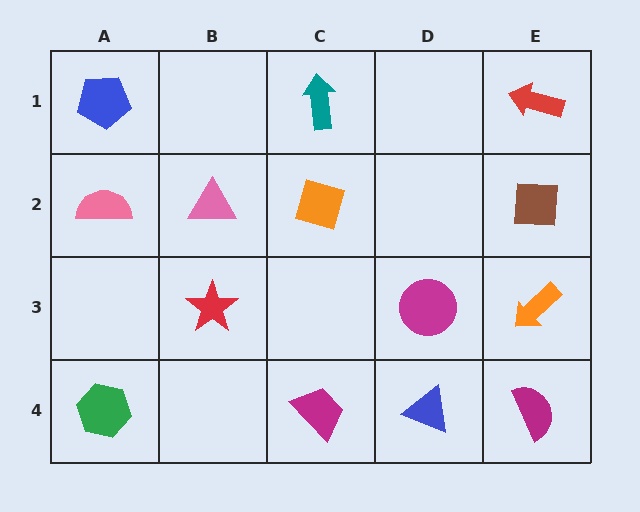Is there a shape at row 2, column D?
No, that cell is empty.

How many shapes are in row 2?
4 shapes.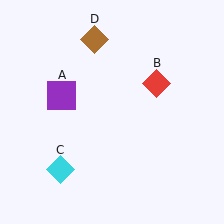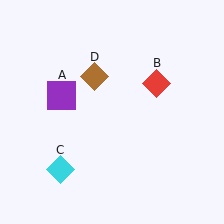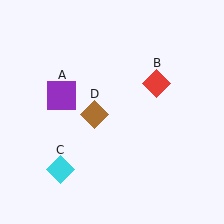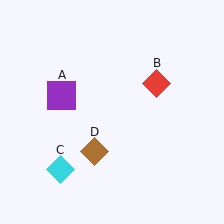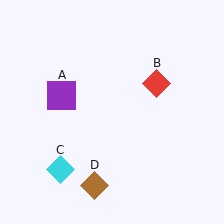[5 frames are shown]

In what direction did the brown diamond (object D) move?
The brown diamond (object D) moved down.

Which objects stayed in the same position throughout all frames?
Purple square (object A) and red diamond (object B) and cyan diamond (object C) remained stationary.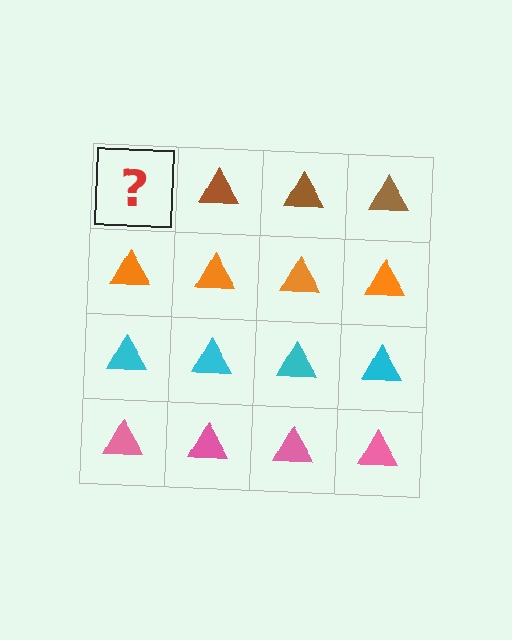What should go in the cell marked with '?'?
The missing cell should contain a brown triangle.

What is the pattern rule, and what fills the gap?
The rule is that each row has a consistent color. The gap should be filled with a brown triangle.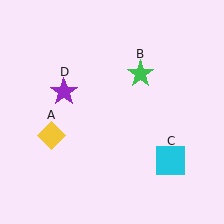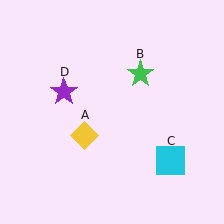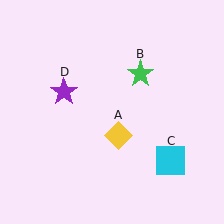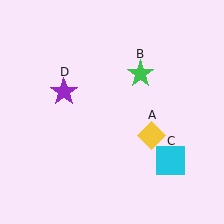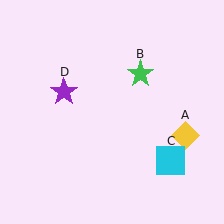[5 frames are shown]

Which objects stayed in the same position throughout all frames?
Green star (object B) and cyan square (object C) and purple star (object D) remained stationary.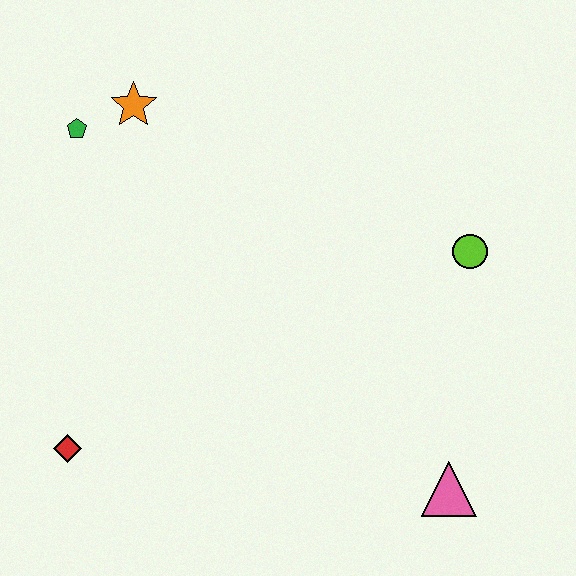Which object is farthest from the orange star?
The pink triangle is farthest from the orange star.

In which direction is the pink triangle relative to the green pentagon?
The pink triangle is to the right of the green pentagon.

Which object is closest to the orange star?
The green pentagon is closest to the orange star.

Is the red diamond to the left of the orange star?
Yes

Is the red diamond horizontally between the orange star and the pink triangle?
No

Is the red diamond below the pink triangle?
No